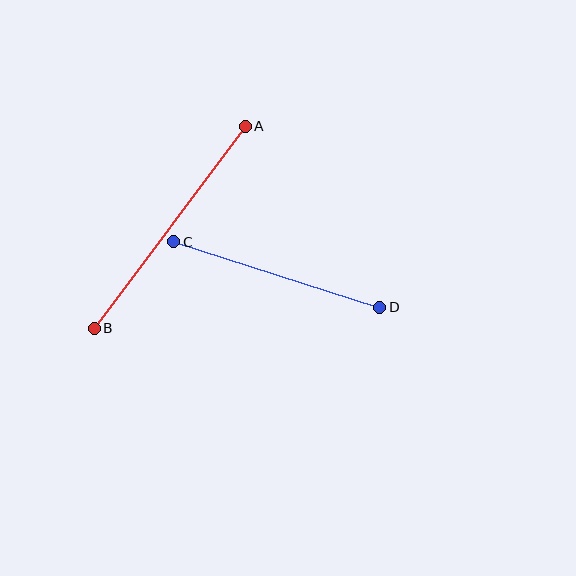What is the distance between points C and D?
The distance is approximately 216 pixels.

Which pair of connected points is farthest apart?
Points A and B are farthest apart.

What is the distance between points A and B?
The distance is approximately 252 pixels.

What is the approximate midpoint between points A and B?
The midpoint is at approximately (170, 227) pixels.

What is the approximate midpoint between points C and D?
The midpoint is at approximately (277, 275) pixels.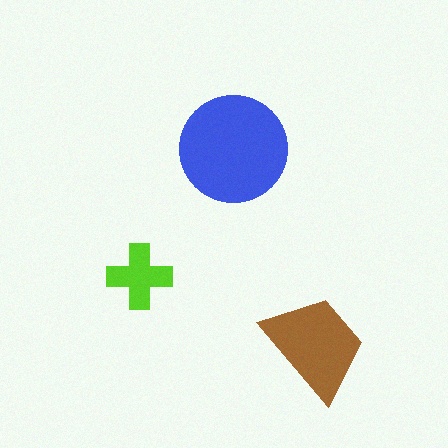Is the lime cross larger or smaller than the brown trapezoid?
Smaller.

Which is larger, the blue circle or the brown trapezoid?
The blue circle.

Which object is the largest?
The blue circle.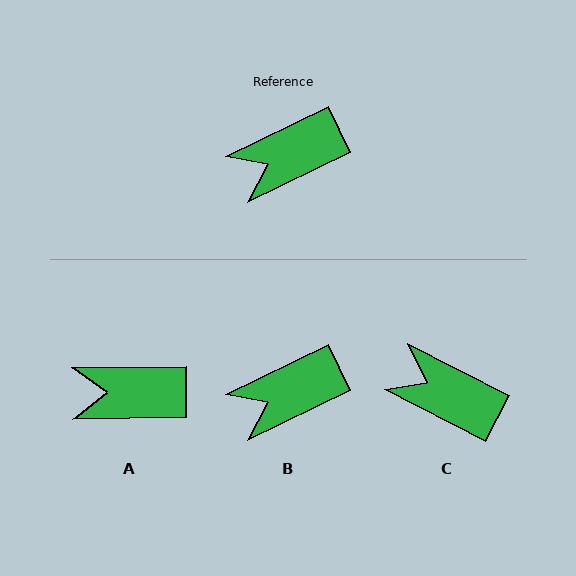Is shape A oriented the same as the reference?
No, it is off by about 25 degrees.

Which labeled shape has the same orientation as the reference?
B.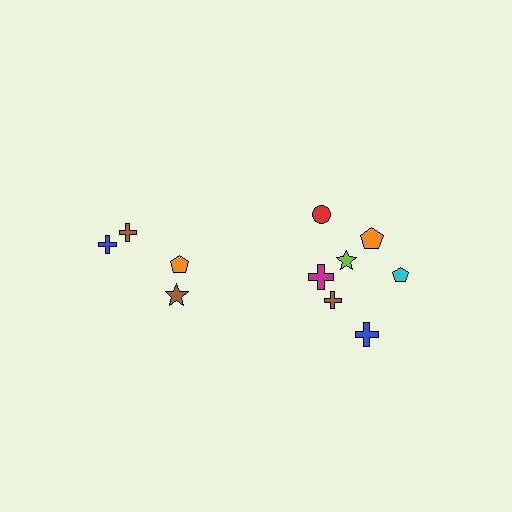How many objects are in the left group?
There are 4 objects.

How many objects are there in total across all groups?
There are 11 objects.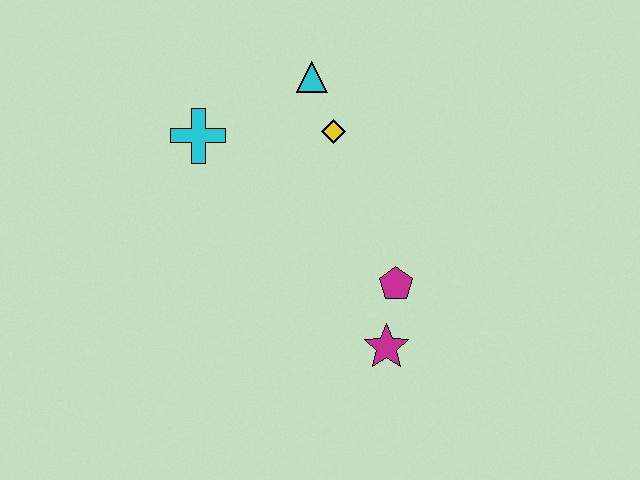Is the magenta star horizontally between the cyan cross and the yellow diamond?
No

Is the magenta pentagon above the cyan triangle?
No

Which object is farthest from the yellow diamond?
The magenta star is farthest from the yellow diamond.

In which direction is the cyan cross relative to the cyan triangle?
The cyan cross is to the left of the cyan triangle.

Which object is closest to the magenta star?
The magenta pentagon is closest to the magenta star.